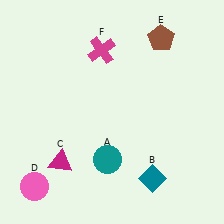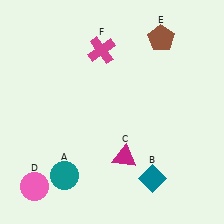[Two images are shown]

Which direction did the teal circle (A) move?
The teal circle (A) moved left.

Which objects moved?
The objects that moved are: the teal circle (A), the magenta triangle (C).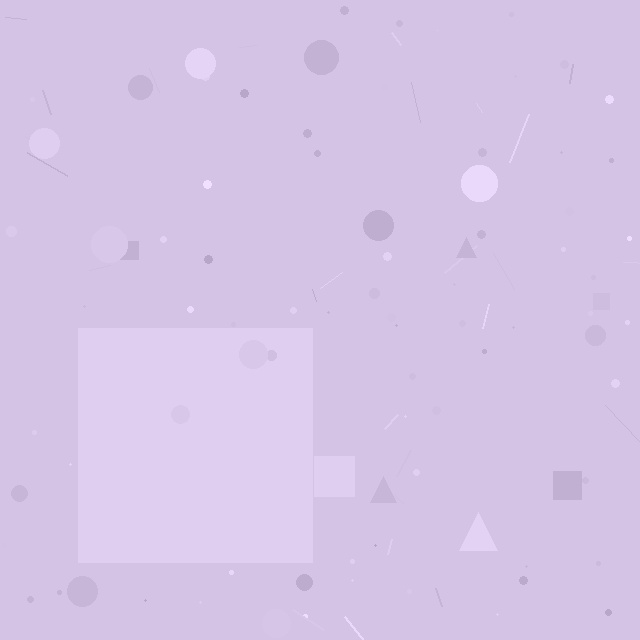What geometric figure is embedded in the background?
A square is embedded in the background.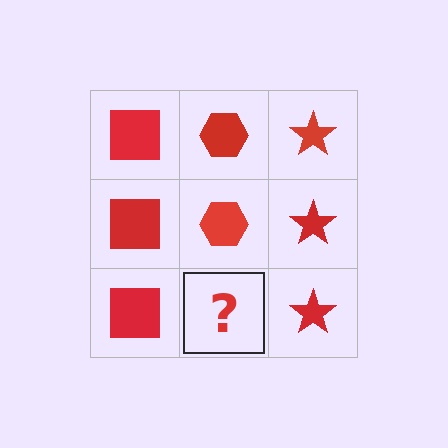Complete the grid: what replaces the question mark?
The question mark should be replaced with a red hexagon.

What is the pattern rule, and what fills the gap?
The rule is that each column has a consistent shape. The gap should be filled with a red hexagon.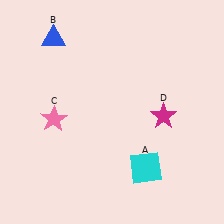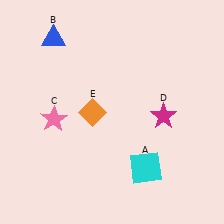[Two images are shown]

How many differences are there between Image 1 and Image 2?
There is 1 difference between the two images.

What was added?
An orange diamond (E) was added in Image 2.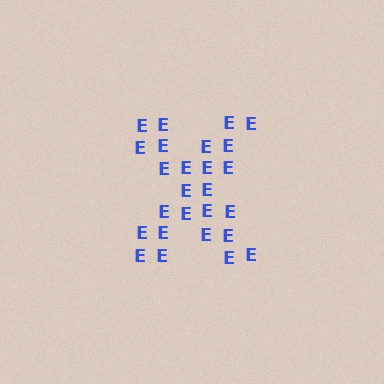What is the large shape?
The large shape is the letter X.